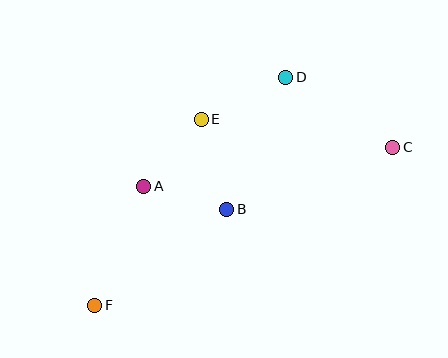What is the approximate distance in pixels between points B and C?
The distance between B and C is approximately 177 pixels.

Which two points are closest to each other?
Points A and B are closest to each other.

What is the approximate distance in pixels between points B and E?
The distance between B and E is approximately 94 pixels.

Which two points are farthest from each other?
Points C and F are farthest from each other.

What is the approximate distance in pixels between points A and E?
The distance between A and E is approximately 89 pixels.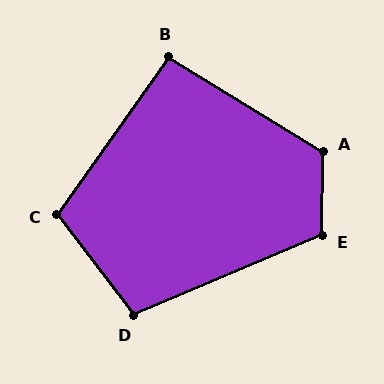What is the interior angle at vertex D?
Approximately 104 degrees (obtuse).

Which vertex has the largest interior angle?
A, at approximately 121 degrees.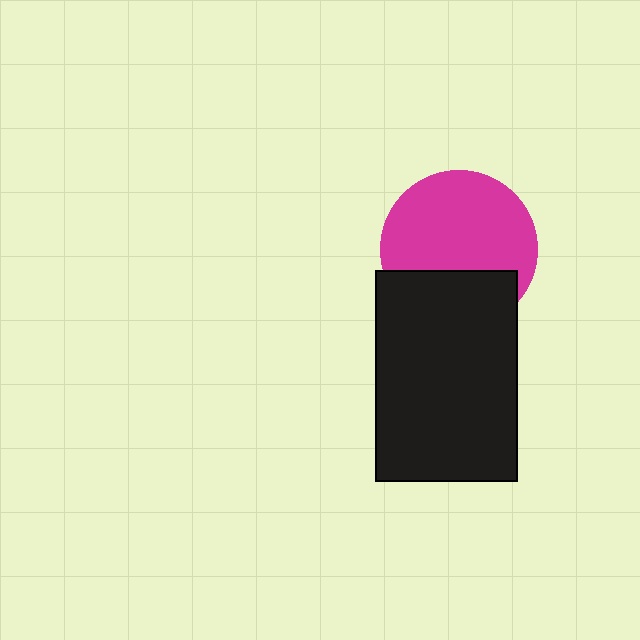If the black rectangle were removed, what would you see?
You would see the complete magenta circle.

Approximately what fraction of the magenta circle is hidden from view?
Roughly 32% of the magenta circle is hidden behind the black rectangle.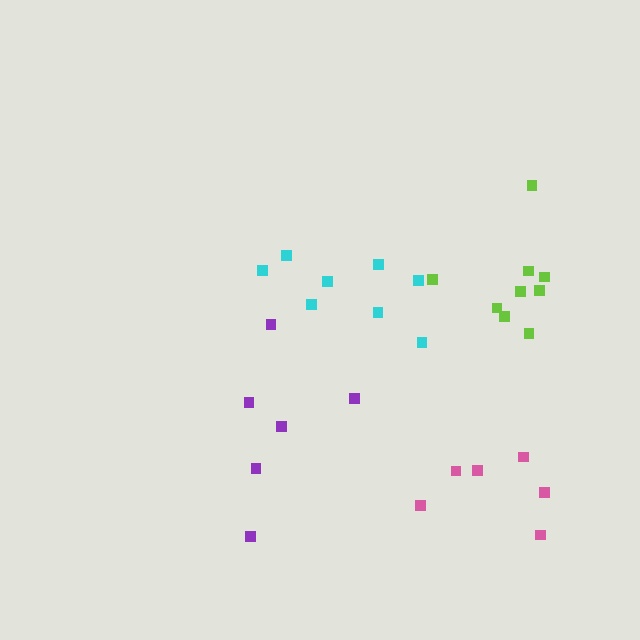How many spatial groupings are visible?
There are 4 spatial groupings.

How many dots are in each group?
Group 1: 6 dots, Group 2: 9 dots, Group 3: 8 dots, Group 4: 6 dots (29 total).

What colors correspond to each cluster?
The clusters are colored: pink, lime, cyan, purple.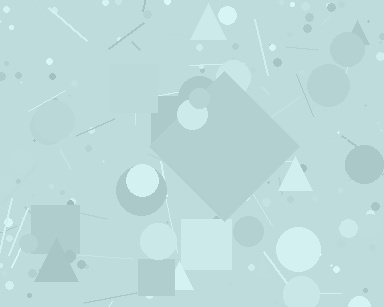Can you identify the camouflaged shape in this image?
The camouflaged shape is a diamond.